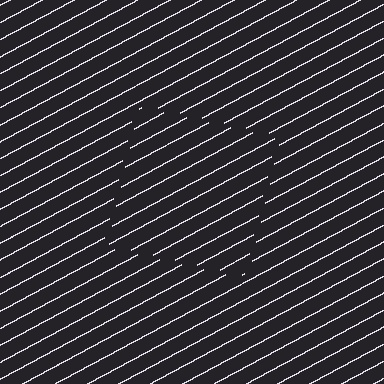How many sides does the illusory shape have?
4 sides — the line-ends trace a square.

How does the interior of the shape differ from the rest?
The interior of the shape contains the same grating, shifted by half a period — the contour is defined by the phase discontinuity where line-ends from the inner and outer gratings abut.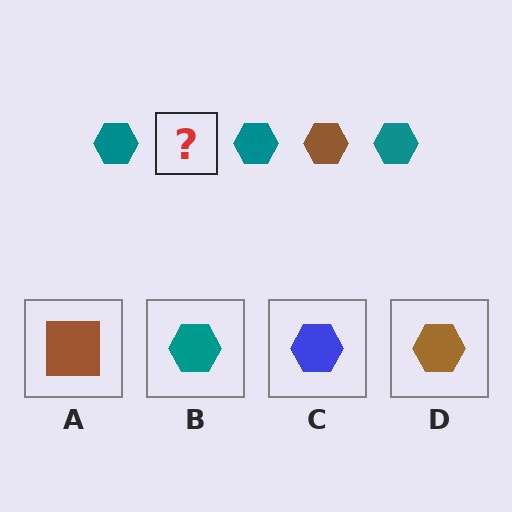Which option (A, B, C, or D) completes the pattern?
D.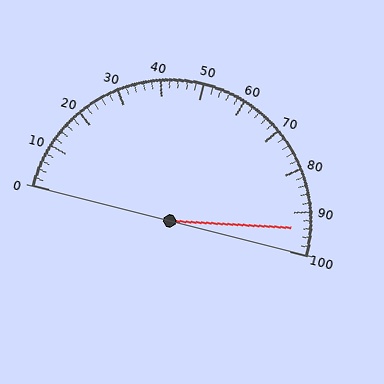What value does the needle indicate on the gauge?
The needle indicates approximately 94.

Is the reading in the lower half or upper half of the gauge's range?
The reading is in the upper half of the range (0 to 100).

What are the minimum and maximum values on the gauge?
The gauge ranges from 0 to 100.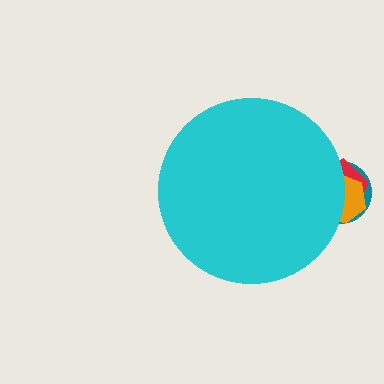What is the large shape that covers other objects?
A cyan circle.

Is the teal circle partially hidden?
Yes, the teal circle is partially hidden behind the cyan circle.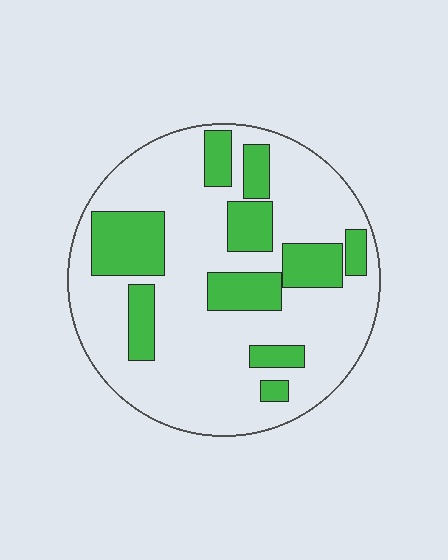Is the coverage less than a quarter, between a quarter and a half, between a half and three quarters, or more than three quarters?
Between a quarter and a half.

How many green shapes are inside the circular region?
10.